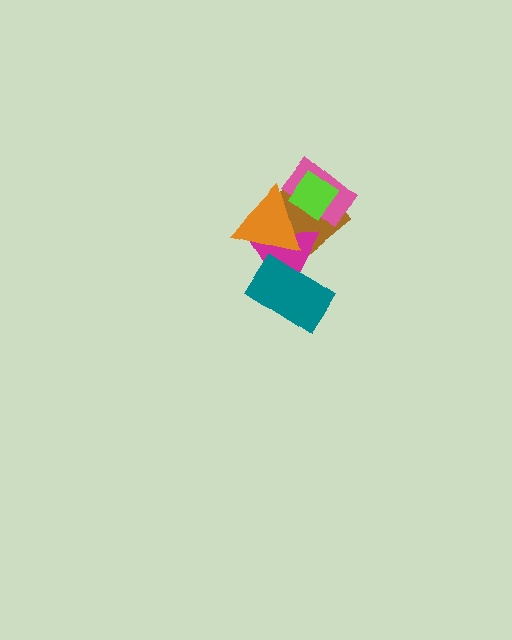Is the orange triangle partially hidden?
Yes, it is partially covered by another shape.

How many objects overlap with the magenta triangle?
3 objects overlap with the magenta triangle.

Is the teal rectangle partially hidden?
No, no other shape covers it.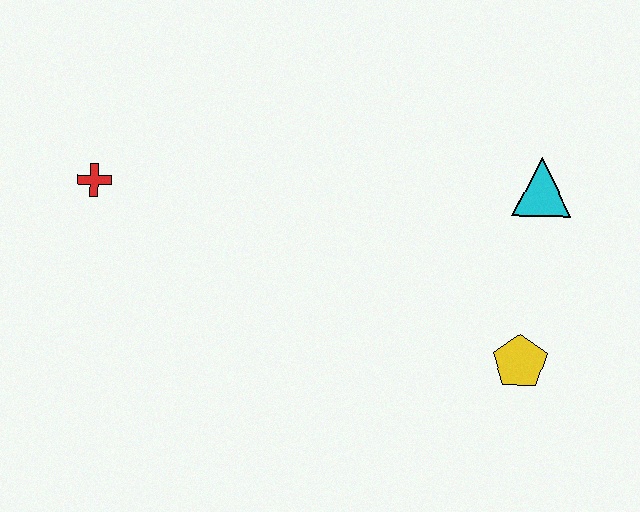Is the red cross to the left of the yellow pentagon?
Yes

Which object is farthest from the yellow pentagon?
The red cross is farthest from the yellow pentagon.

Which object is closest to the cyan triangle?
The yellow pentagon is closest to the cyan triangle.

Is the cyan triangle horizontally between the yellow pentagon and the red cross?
No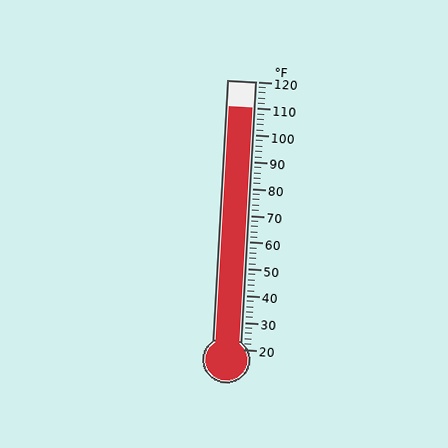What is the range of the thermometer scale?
The thermometer scale ranges from 20°F to 120°F.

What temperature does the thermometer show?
The thermometer shows approximately 110°F.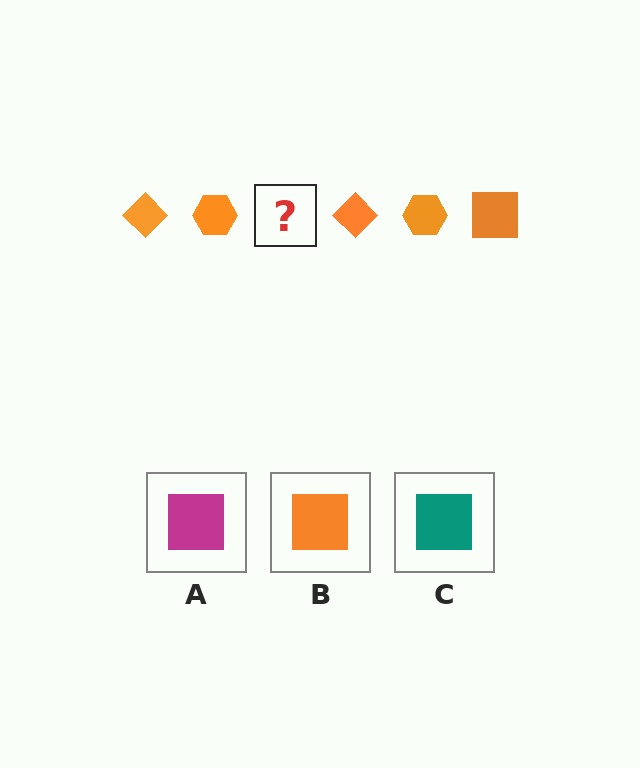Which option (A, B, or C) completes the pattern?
B.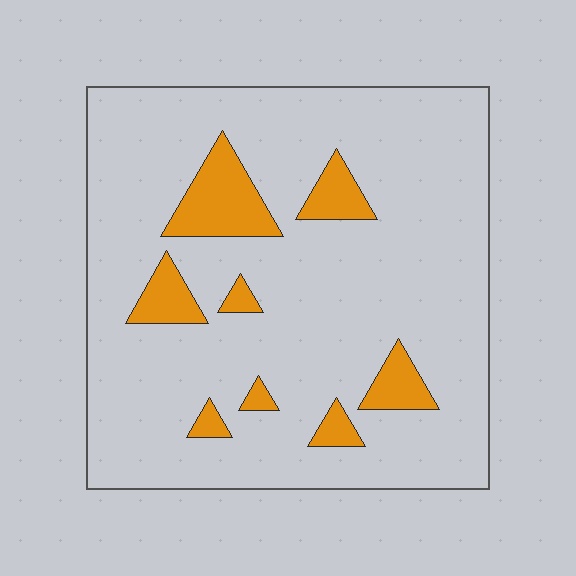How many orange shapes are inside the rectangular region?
8.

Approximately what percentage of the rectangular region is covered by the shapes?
Approximately 10%.